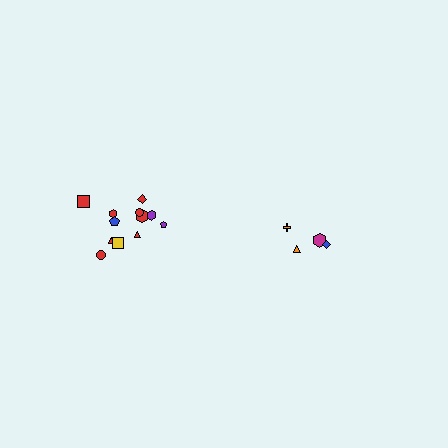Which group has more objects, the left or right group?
The left group.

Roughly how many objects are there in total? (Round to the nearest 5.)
Roughly 15 objects in total.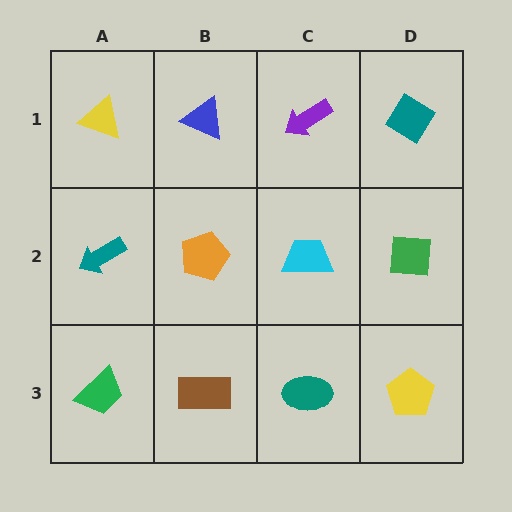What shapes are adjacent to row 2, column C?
A purple arrow (row 1, column C), a teal ellipse (row 3, column C), an orange pentagon (row 2, column B), a green square (row 2, column D).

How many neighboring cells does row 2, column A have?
3.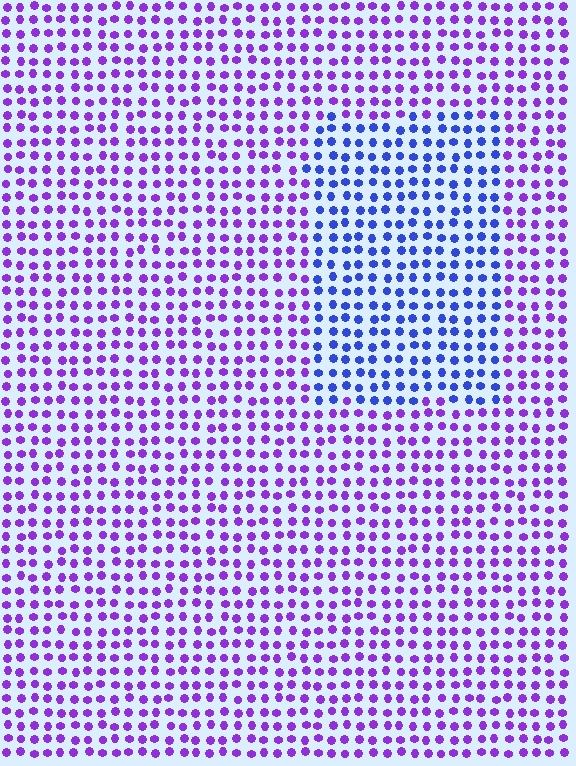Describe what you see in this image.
The image is filled with small purple elements in a uniform arrangement. A rectangle-shaped region is visible where the elements are tinted to a slightly different hue, forming a subtle color boundary.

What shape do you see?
I see a rectangle.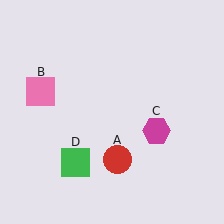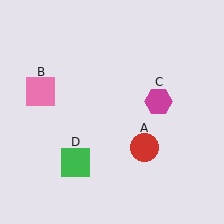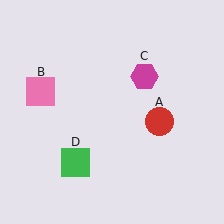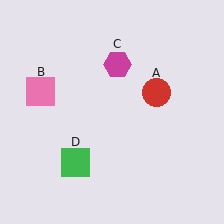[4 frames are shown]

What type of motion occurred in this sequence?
The red circle (object A), magenta hexagon (object C) rotated counterclockwise around the center of the scene.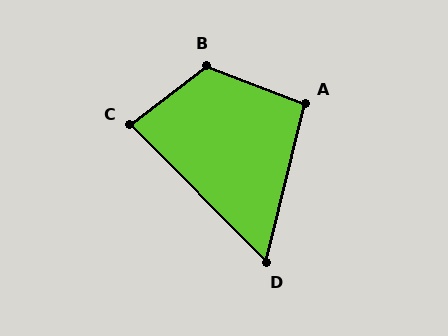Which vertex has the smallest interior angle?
D, at approximately 59 degrees.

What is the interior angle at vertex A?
Approximately 97 degrees (obtuse).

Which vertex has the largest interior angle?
B, at approximately 121 degrees.